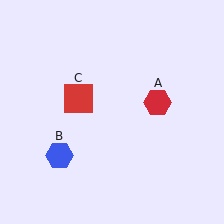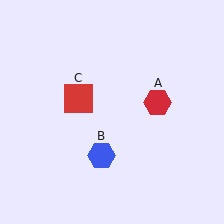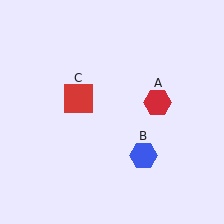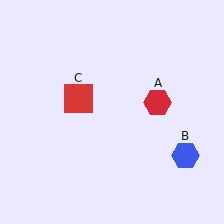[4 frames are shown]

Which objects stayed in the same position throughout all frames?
Red hexagon (object A) and red square (object C) remained stationary.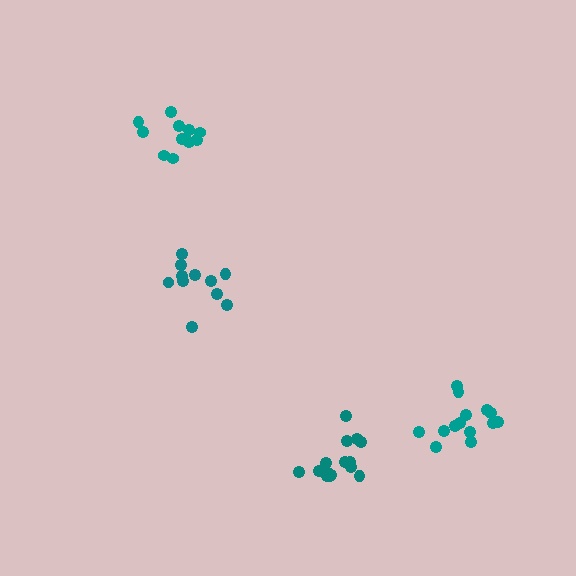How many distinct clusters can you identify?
There are 4 distinct clusters.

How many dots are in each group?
Group 1: 11 dots, Group 2: 11 dots, Group 3: 14 dots, Group 4: 15 dots (51 total).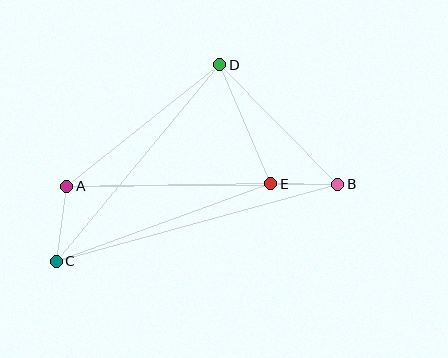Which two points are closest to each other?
Points B and E are closest to each other.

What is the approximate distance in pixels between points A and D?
The distance between A and D is approximately 196 pixels.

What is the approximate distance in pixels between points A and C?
The distance between A and C is approximately 76 pixels.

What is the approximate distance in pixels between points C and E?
The distance between C and E is approximately 228 pixels.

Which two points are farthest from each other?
Points B and C are farthest from each other.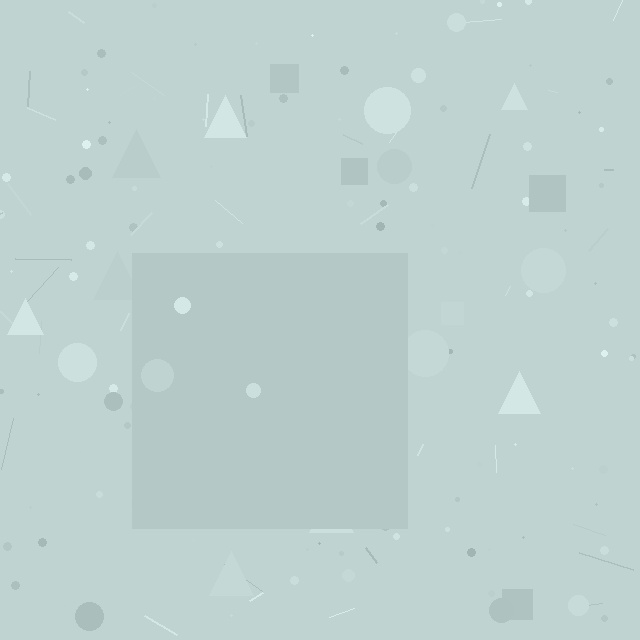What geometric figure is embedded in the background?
A square is embedded in the background.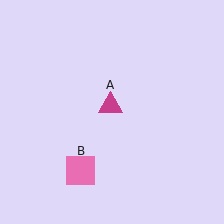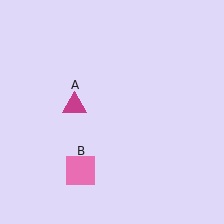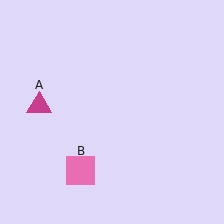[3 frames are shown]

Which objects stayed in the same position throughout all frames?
Pink square (object B) remained stationary.